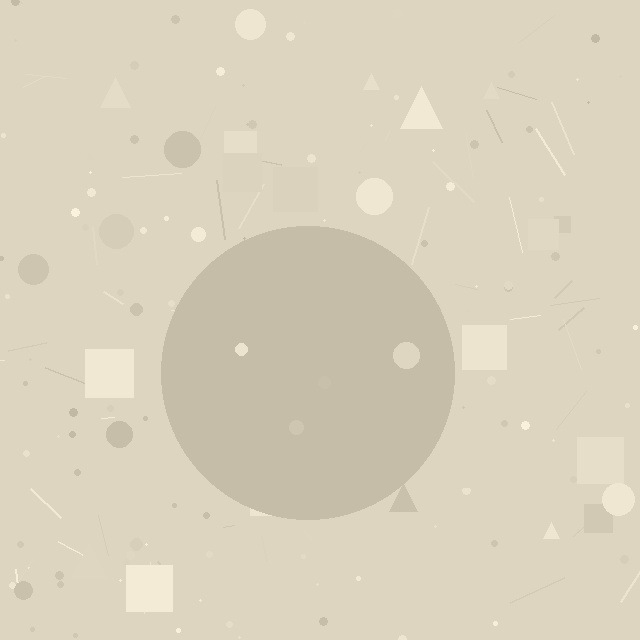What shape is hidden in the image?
A circle is hidden in the image.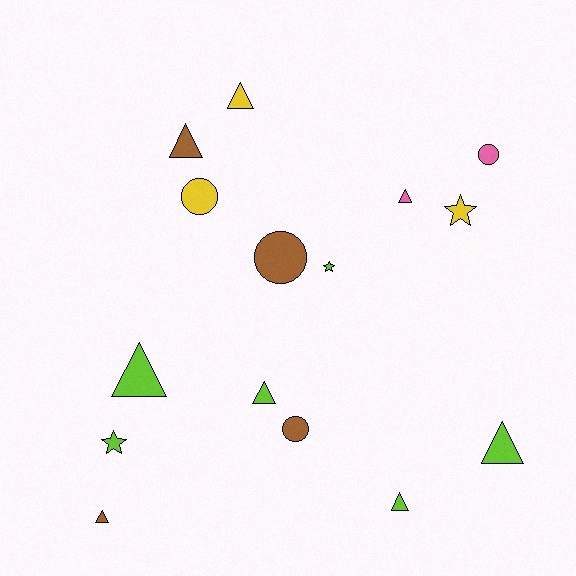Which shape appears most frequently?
Triangle, with 8 objects.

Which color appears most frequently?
Lime, with 6 objects.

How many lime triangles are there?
There are 4 lime triangles.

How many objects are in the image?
There are 15 objects.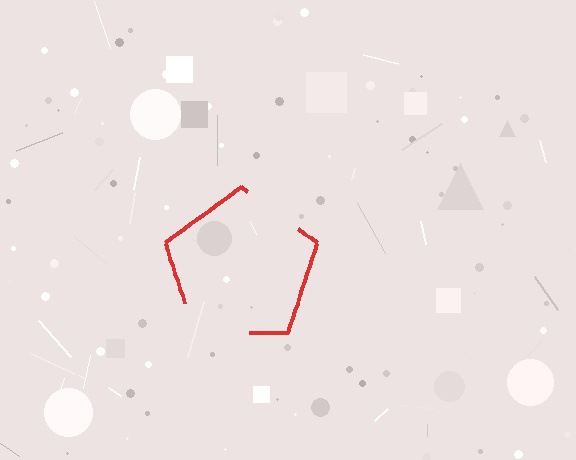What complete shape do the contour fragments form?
The contour fragments form a pentagon.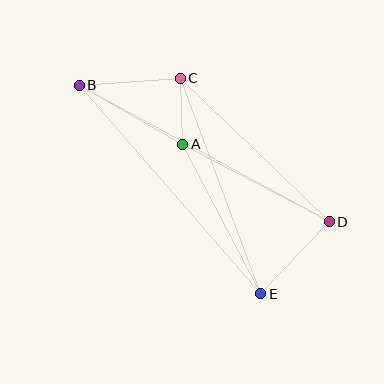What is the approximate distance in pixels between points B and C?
The distance between B and C is approximately 101 pixels.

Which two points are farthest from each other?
Points B and D are farthest from each other.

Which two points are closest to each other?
Points A and C are closest to each other.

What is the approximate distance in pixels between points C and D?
The distance between C and D is approximately 207 pixels.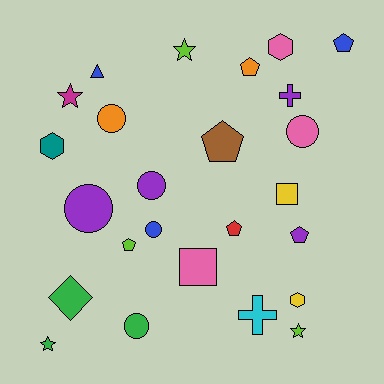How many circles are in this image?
There are 6 circles.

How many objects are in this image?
There are 25 objects.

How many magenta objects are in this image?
There is 1 magenta object.